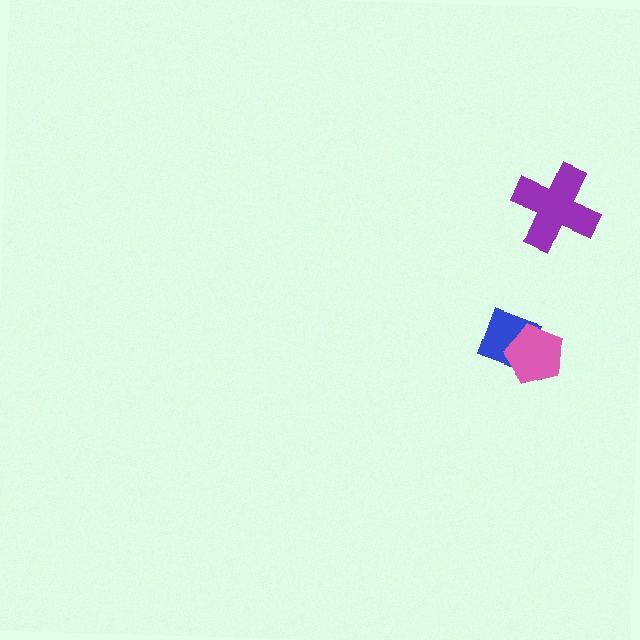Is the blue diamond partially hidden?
Yes, it is partially covered by another shape.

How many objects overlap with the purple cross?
0 objects overlap with the purple cross.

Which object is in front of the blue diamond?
The pink pentagon is in front of the blue diamond.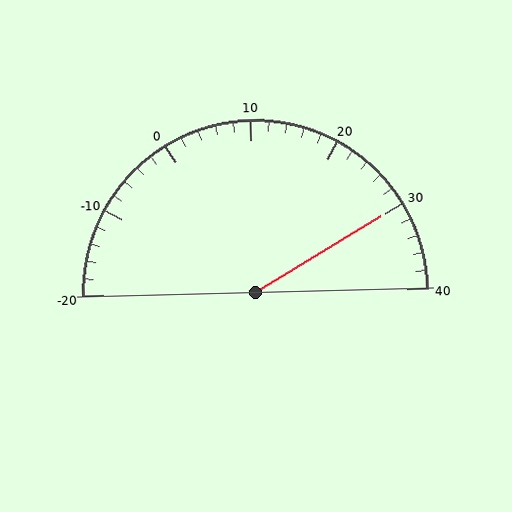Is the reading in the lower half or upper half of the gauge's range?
The reading is in the upper half of the range (-20 to 40).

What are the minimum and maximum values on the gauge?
The gauge ranges from -20 to 40.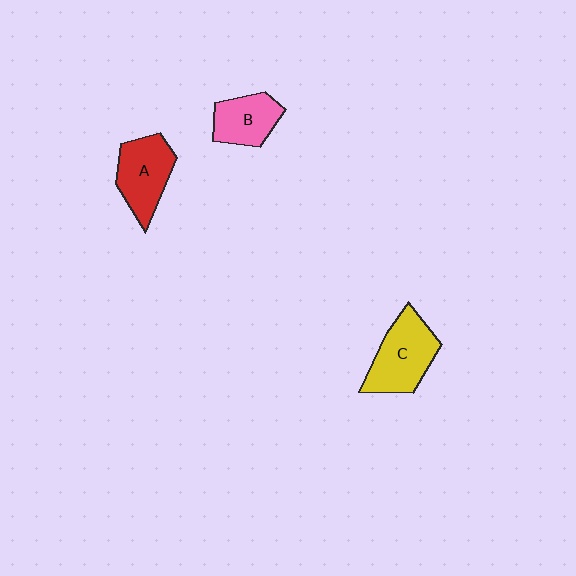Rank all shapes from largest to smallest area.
From largest to smallest: C (yellow), A (red), B (pink).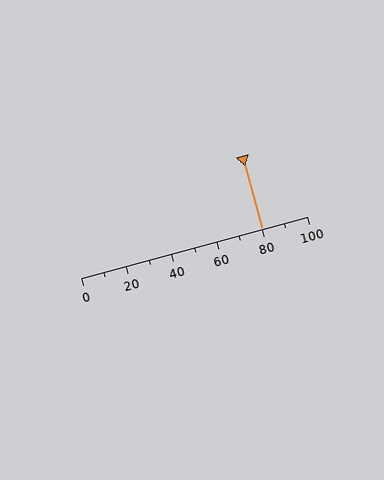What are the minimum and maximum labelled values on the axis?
The axis runs from 0 to 100.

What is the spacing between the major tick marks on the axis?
The major ticks are spaced 20 apart.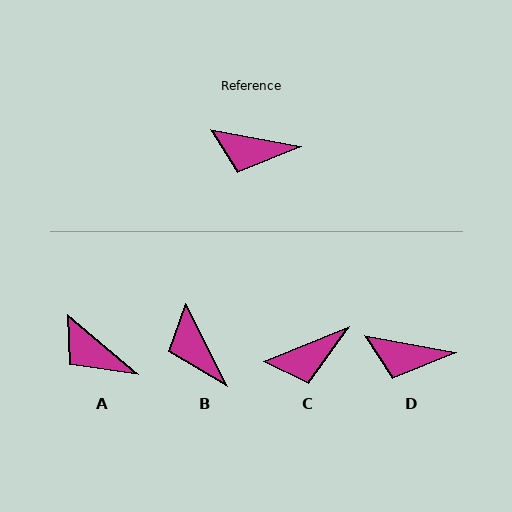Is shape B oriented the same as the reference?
No, it is off by about 53 degrees.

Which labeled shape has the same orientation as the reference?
D.